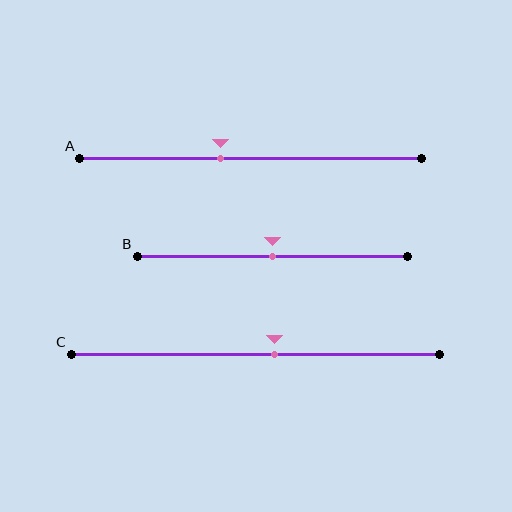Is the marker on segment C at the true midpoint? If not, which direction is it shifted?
No, the marker on segment C is shifted to the right by about 5% of the segment length.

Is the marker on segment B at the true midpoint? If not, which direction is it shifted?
Yes, the marker on segment B is at the true midpoint.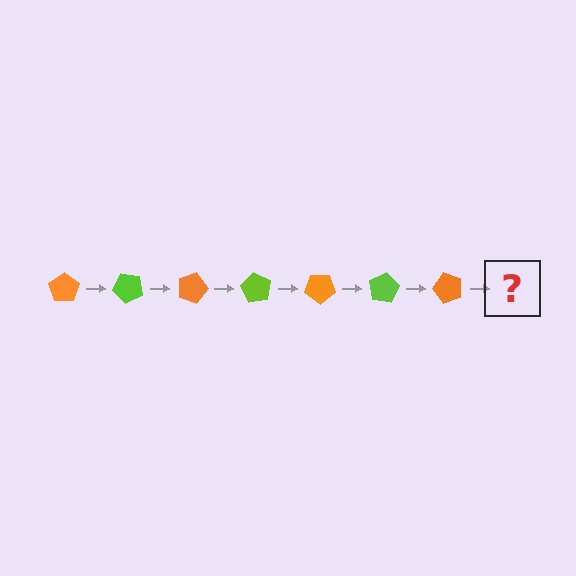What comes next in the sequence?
The next element should be a lime pentagon, rotated 315 degrees from the start.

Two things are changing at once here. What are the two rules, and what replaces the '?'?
The two rules are that it rotates 45 degrees each step and the color cycles through orange and lime. The '?' should be a lime pentagon, rotated 315 degrees from the start.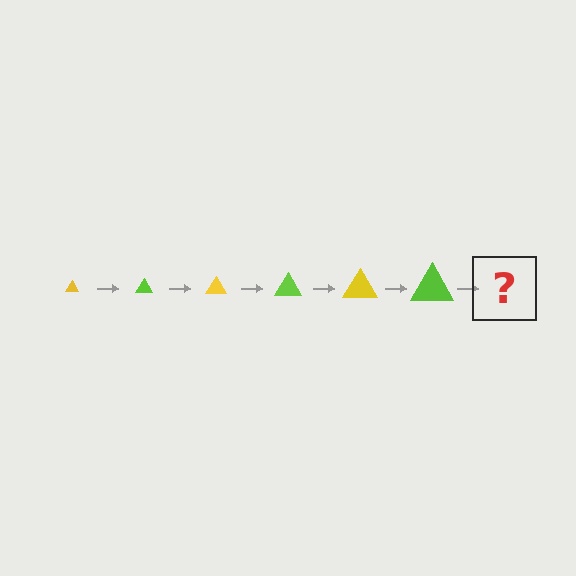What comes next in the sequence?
The next element should be a yellow triangle, larger than the previous one.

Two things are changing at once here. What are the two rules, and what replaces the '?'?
The two rules are that the triangle grows larger each step and the color cycles through yellow and lime. The '?' should be a yellow triangle, larger than the previous one.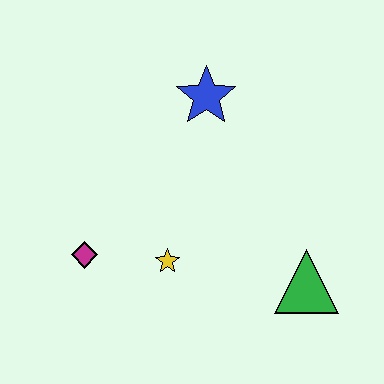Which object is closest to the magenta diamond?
The yellow star is closest to the magenta diamond.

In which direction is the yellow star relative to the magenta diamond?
The yellow star is to the right of the magenta diamond.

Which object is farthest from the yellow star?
The blue star is farthest from the yellow star.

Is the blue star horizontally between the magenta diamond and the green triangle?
Yes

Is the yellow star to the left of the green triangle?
Yes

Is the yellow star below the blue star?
Yes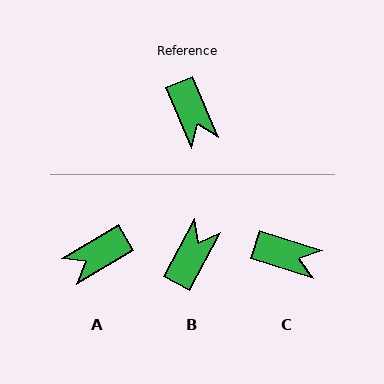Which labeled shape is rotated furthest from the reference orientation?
B, about 128 degrees away.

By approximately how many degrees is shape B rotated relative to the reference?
Approximately 128 degrees counter-clockwise.